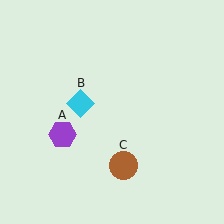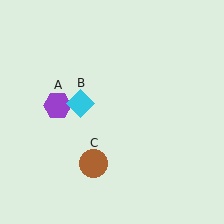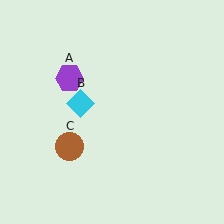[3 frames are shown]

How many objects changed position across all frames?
2 objects changed position: purple hexagon (object A), brown circle (object C).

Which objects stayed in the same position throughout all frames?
Cyan diamond (object B) remained stationary.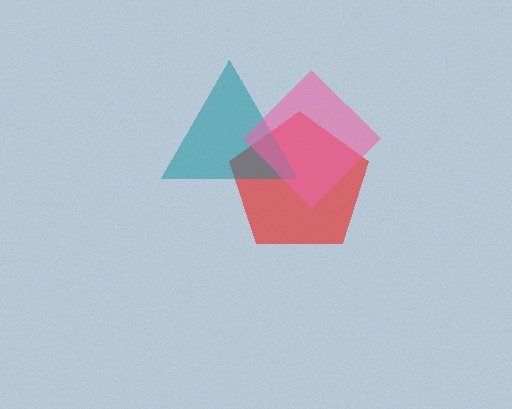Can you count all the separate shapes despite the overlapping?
Yes, there are 3 separate shapes.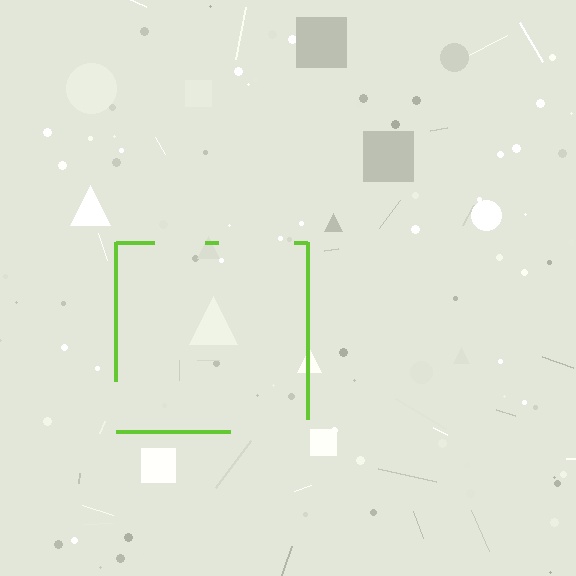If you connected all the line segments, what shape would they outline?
They would outline a square.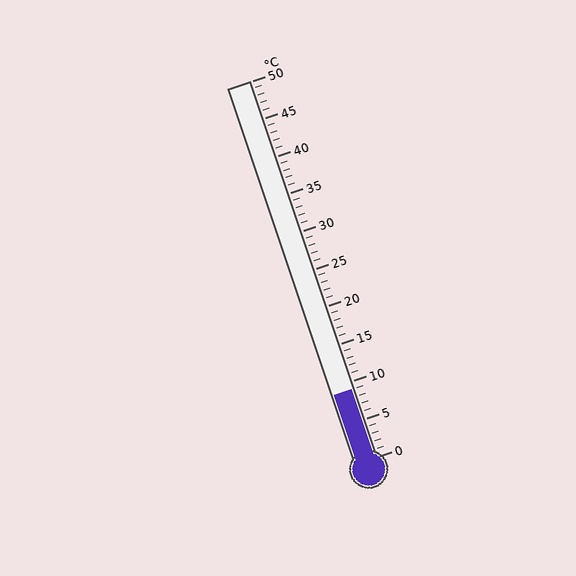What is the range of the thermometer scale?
The thermometer scale ranges from 0°C to 50°C.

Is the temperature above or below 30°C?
The temperature is below 30°C.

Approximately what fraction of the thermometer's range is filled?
The thermometer is filled to approximately 20% of its range.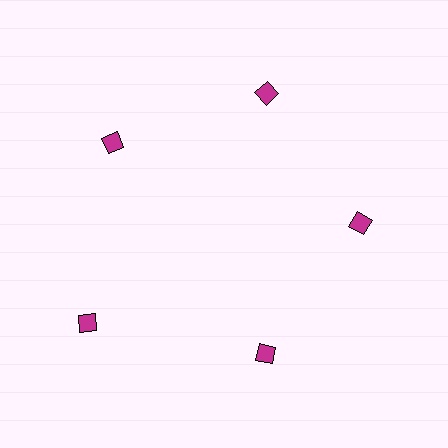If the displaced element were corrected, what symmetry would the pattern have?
It would have 5-fold rotational symmetry — the pattern would map onto itself every 72 degrees.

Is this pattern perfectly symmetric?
No. The 5 magenta diamonds are arranged in a ring, but one element near the 8 o'clock position is pushed outward from the center, breaking the 5-fold rotational symmetry.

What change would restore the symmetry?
The symmetry would be restored by moving it inward, back onto the ring so that all 5 diamonds sit at equal angles and equal distance from the center.